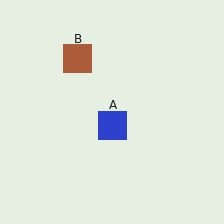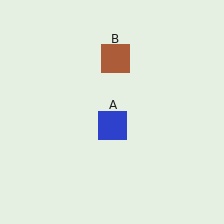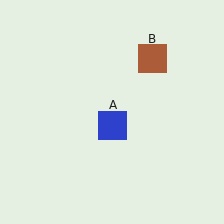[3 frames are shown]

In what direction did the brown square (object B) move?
The brown square (object B) moved right.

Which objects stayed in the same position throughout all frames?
Blue square (object A) remained stationary.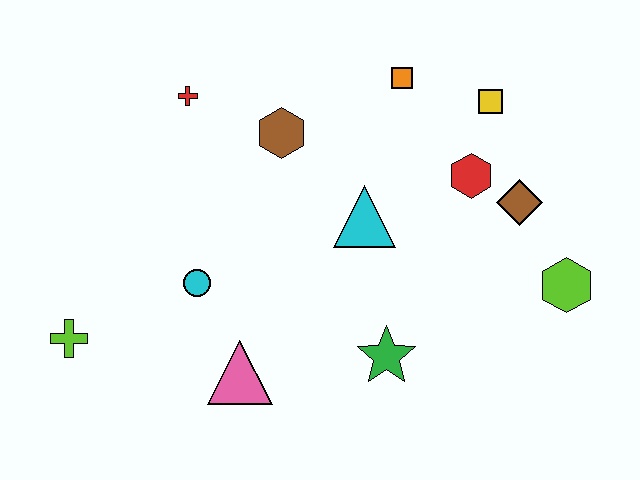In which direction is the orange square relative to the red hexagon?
The orange square is above the red hexagon.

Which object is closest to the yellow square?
The red hexagon is closest to the yellow square.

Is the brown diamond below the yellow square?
Yes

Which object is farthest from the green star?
The red cross is farthest from the green star.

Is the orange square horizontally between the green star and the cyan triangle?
No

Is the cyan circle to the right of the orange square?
No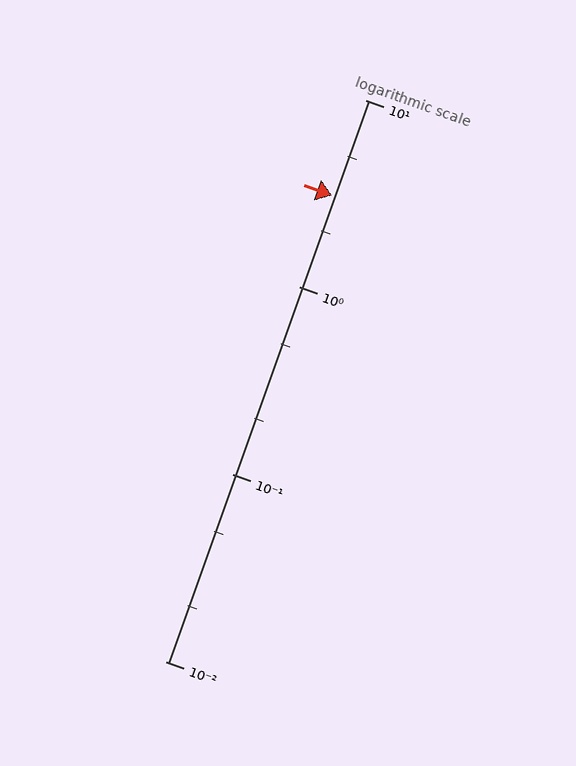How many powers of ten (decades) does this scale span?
The scale spans 3 decades, from 0.01 to 10.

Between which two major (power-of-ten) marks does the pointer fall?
The pointer is between 1 and 10.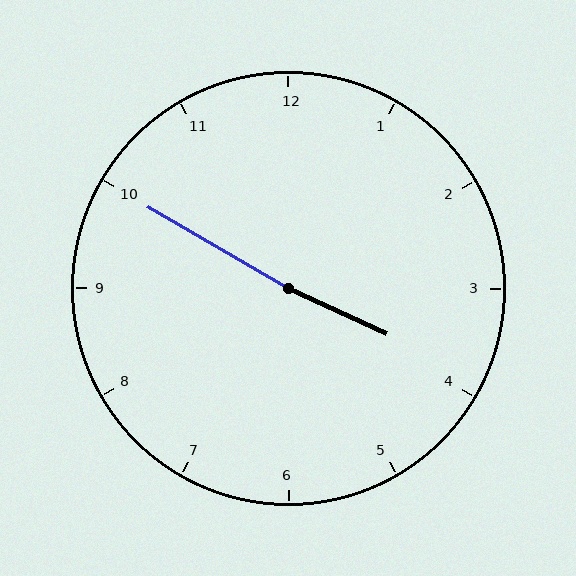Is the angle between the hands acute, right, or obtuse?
It is obtuse.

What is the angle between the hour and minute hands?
Approximately 175 degrees.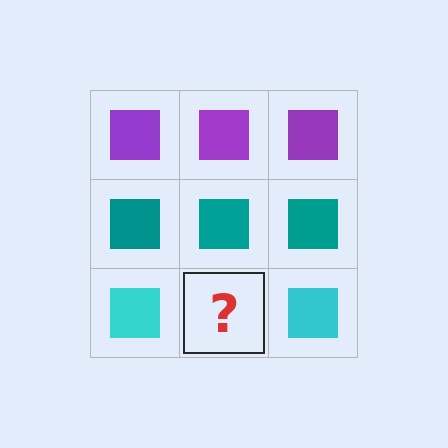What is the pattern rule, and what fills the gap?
The rule is that each row has a consistent color. The gap should be filled with a cyan square.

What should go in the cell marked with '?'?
The missing cell should contain a cyan square.